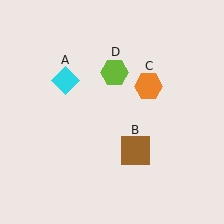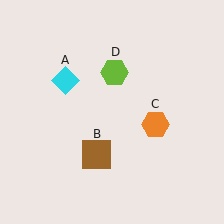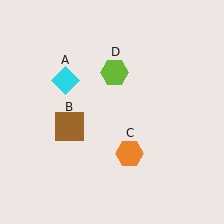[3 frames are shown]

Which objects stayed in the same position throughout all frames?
Cyan diamond (object A) and lime hexagon (object D) remained stationary.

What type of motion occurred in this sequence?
The brown square (object B), orange hexagon (object C) rotated clockwise around the center of the scene.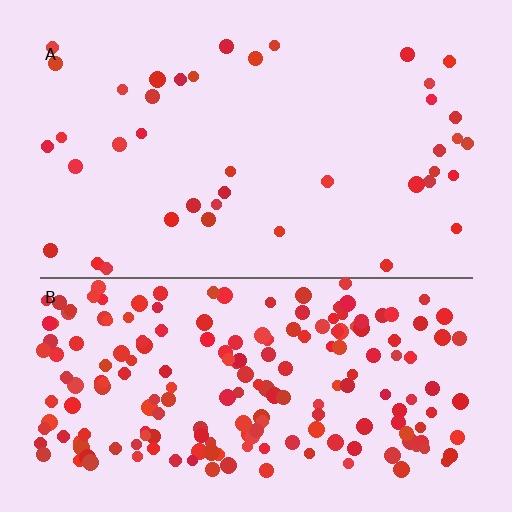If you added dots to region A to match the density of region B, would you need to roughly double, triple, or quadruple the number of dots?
Approximately quadruple.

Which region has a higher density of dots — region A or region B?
B (the bottom).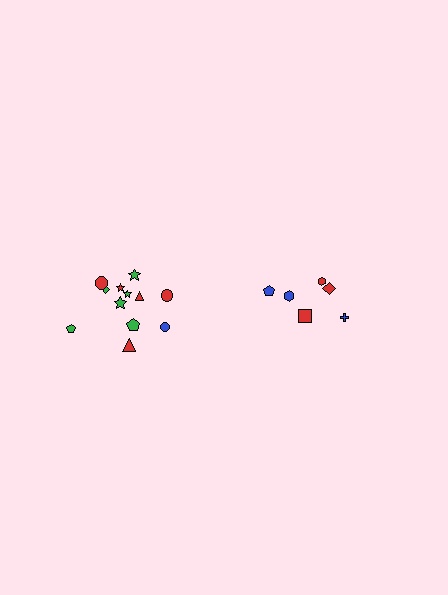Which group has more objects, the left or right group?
The left group.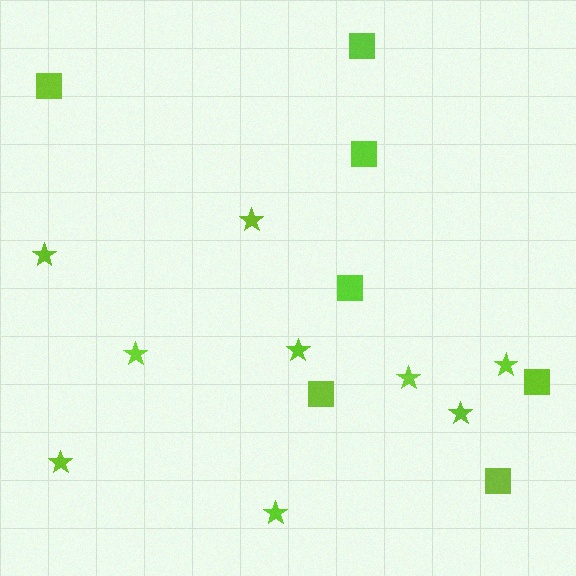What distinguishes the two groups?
There are 2 groups: one group of stars (9) and one group of squares (7).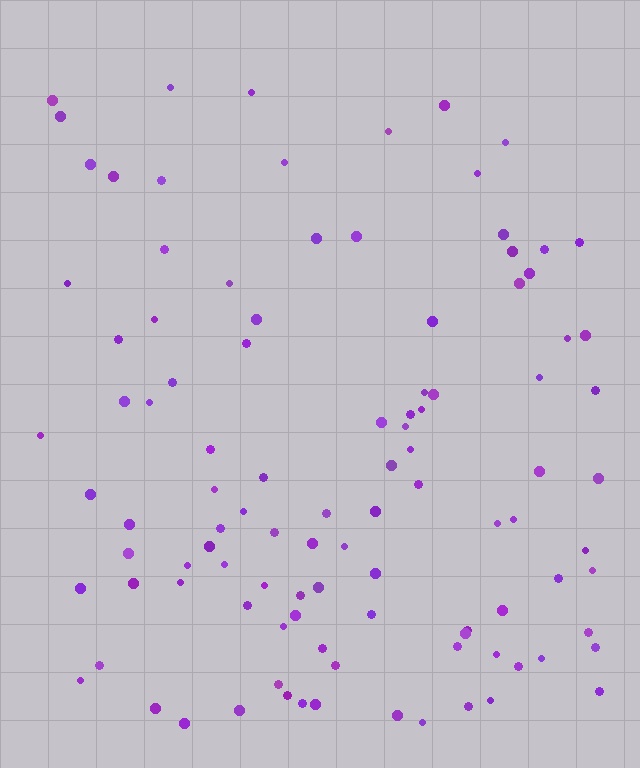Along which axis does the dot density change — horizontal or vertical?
Vertical.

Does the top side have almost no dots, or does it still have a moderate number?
Still a moderate number, just noticeably fewer than the bottom.